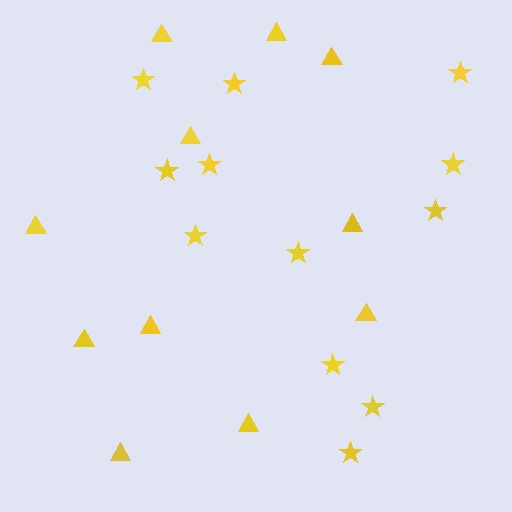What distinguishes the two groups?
There are 2 groups: one group of triangles (11) and one group of stars (12).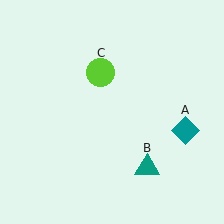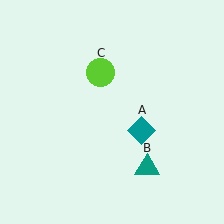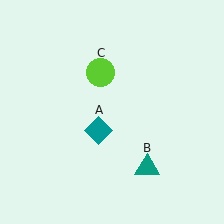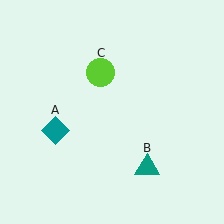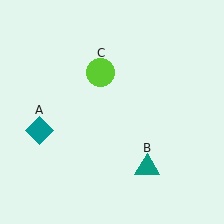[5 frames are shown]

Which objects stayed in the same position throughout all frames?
Teal triangle (object B) and lime circle (object C) remained stationary.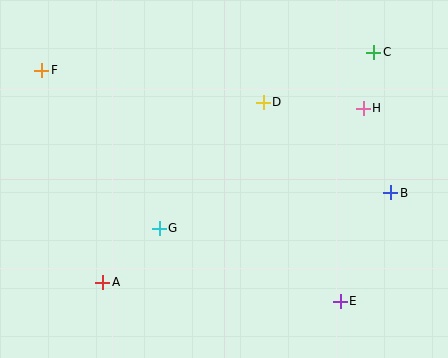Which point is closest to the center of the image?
Point G at (159, 228) is closest to the center.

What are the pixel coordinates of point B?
Point B is at (391, 193).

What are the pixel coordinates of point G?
Point G is at (159, 228).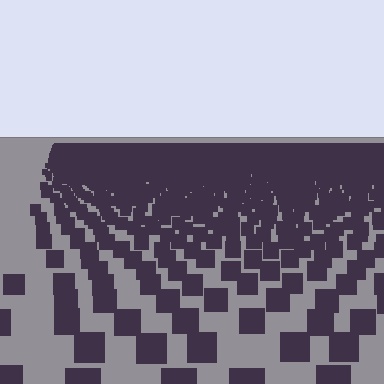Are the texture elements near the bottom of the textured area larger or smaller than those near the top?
Larger. Near the bottom, elements are closer to the viewer and appear at a bigger on-screen size.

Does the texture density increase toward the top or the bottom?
Density increases toward the top.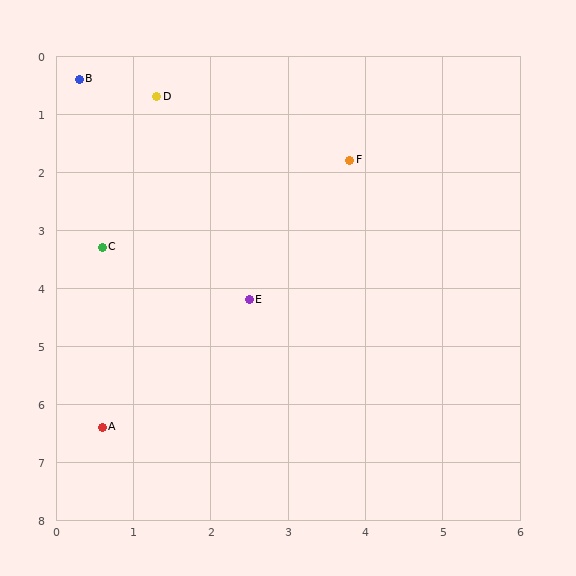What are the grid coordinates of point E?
Point E is at approximately (2.5, 4.2).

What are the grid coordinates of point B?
Point B is at approximately (0.3, 0.4).